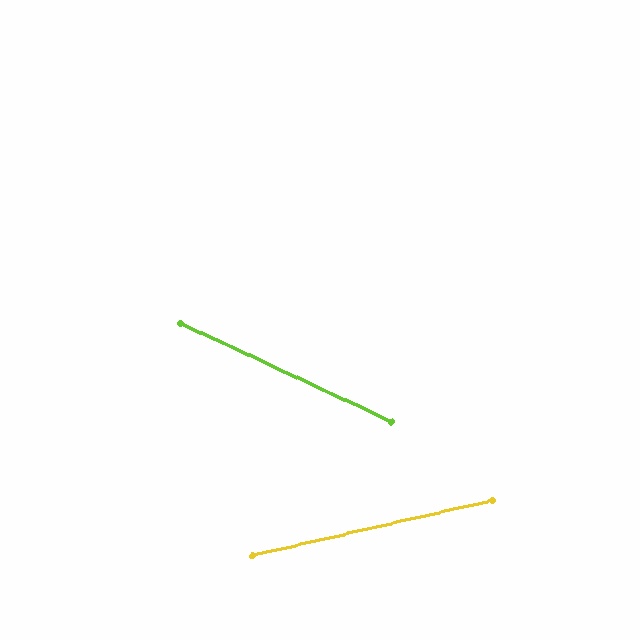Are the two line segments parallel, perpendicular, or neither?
Neither parallel nor perpendicular — they differ by about 38°.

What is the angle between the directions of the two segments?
Approximately 38 degrees.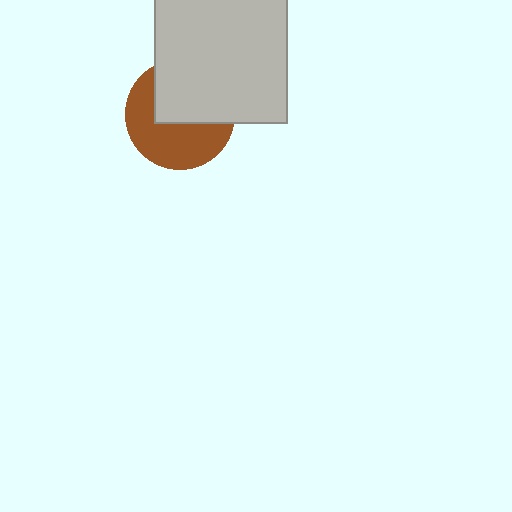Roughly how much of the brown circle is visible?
About half of it is visible (roughly 53%).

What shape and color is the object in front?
The object in front is a light gray rectangle.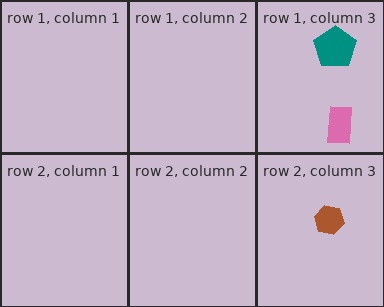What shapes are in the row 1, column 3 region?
The teal pentagon, the pink rectangle.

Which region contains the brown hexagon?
The row 2, column 3 region.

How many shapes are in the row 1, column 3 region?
2.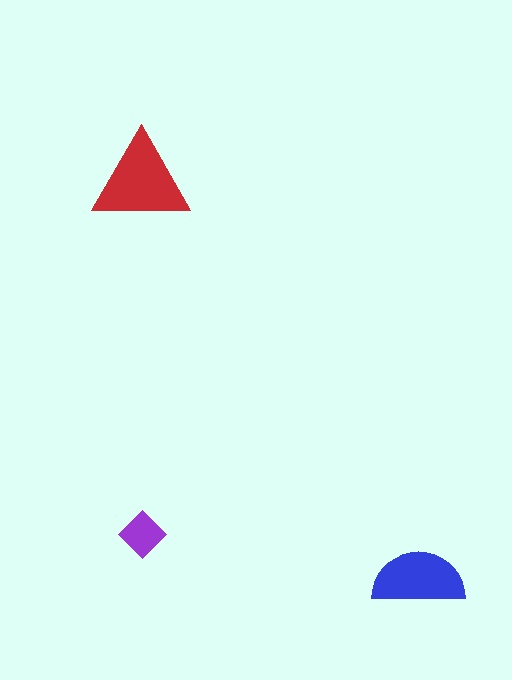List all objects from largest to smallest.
The red triangle, the blue semicircle, the purple diamond.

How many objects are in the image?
There are 3 objects in the image.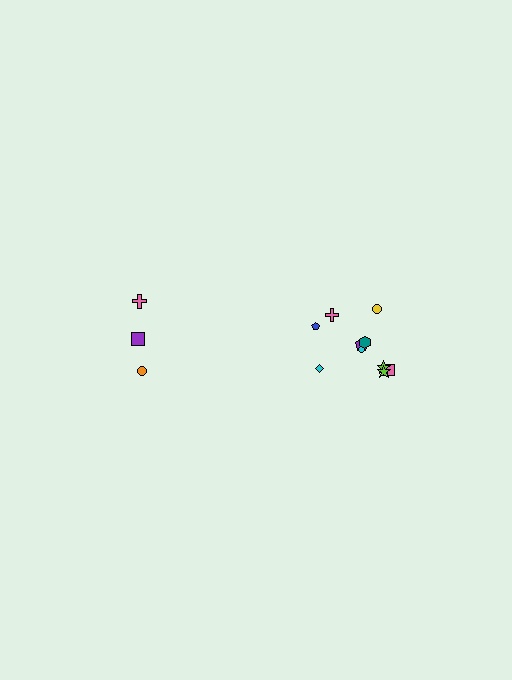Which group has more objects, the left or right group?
The right group.